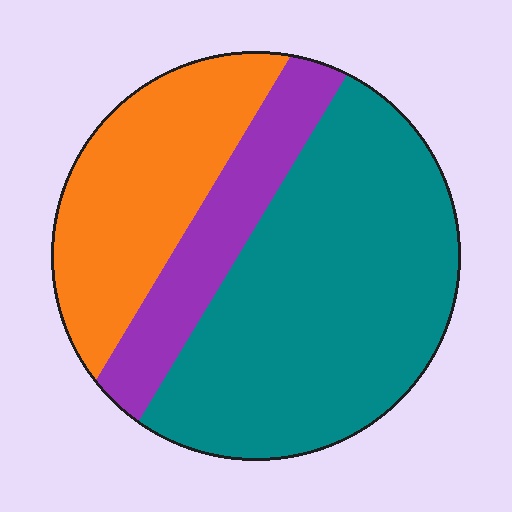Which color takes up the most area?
Teal, at roughly 55%.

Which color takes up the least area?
Purple, at roughly 15%.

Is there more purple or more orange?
Orange.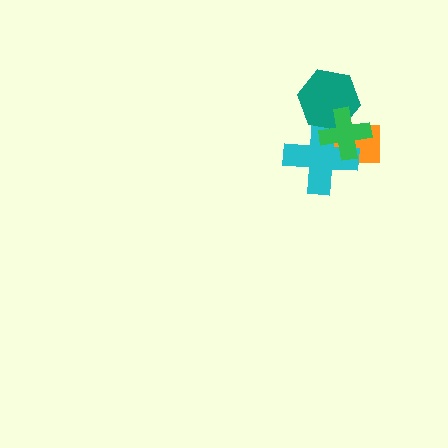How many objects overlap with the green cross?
3 objects overlap with the green cross.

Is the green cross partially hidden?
No, no other shape covers it.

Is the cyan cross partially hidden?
Yes, it is partially covered by another shape.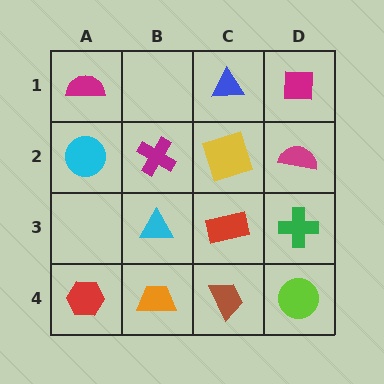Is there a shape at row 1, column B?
No, that cell is empty.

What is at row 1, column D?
A magenta square.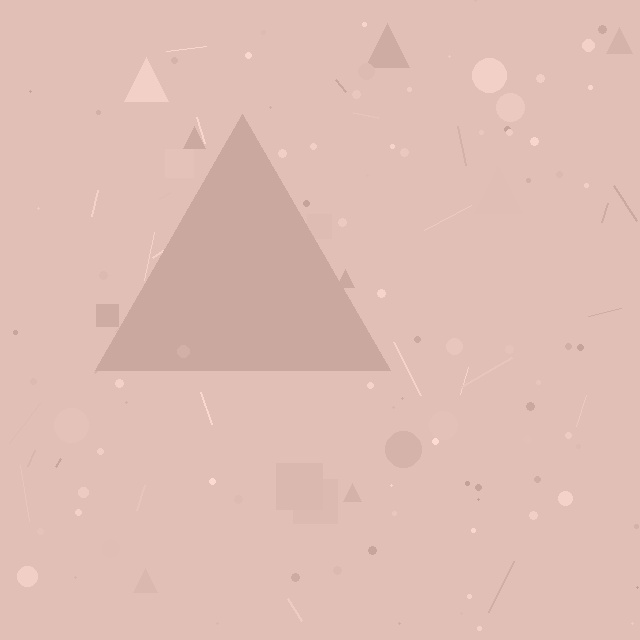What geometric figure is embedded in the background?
A triangle is embedded in the background.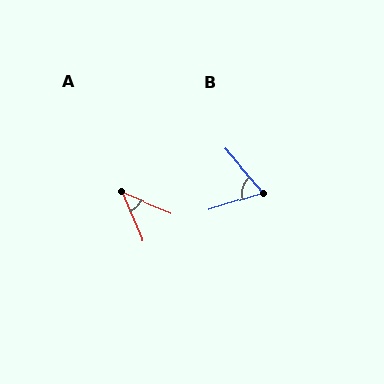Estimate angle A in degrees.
Approximately 45 degrees.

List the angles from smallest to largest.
A (45°), B (67°).